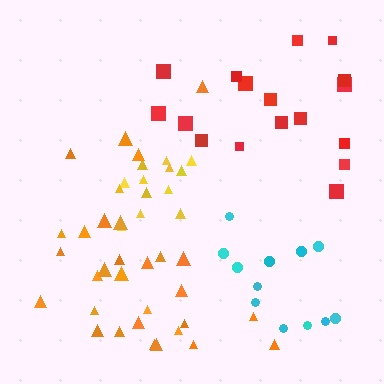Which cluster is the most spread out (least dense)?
Red.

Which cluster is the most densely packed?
Yellow.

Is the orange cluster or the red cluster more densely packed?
Orange.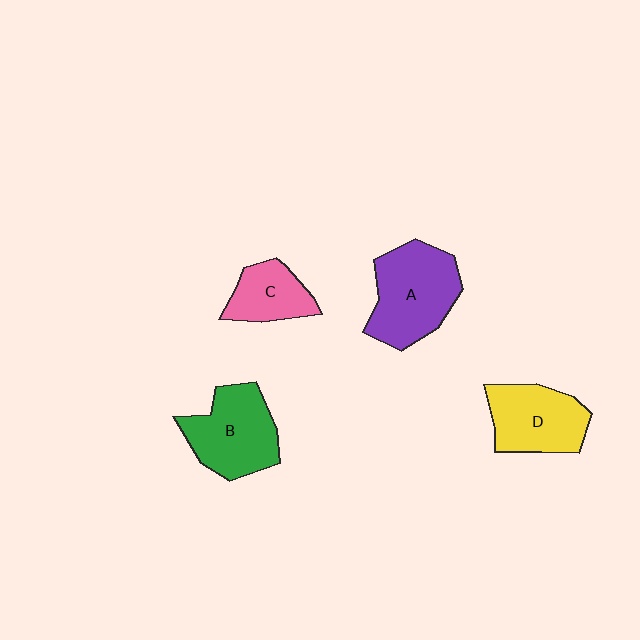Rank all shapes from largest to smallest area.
From largest to smallest: A (purple), B (green), D (yellow), C (pink).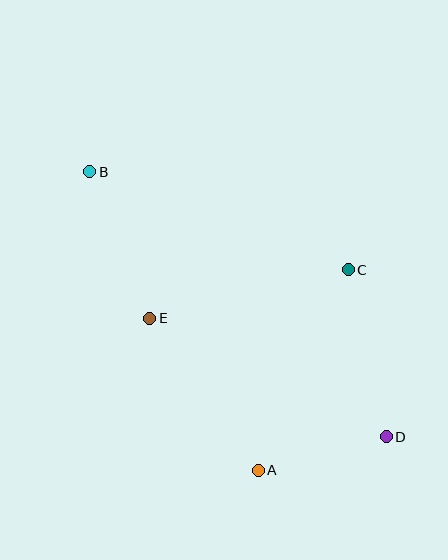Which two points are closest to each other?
Points A and D are closest to each other.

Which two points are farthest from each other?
Points B and D are farthest from each other.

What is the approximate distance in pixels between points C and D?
The distance between C and D is approximately 172 pixels.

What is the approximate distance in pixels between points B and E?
The distance between B and E is approximately 159 pixels.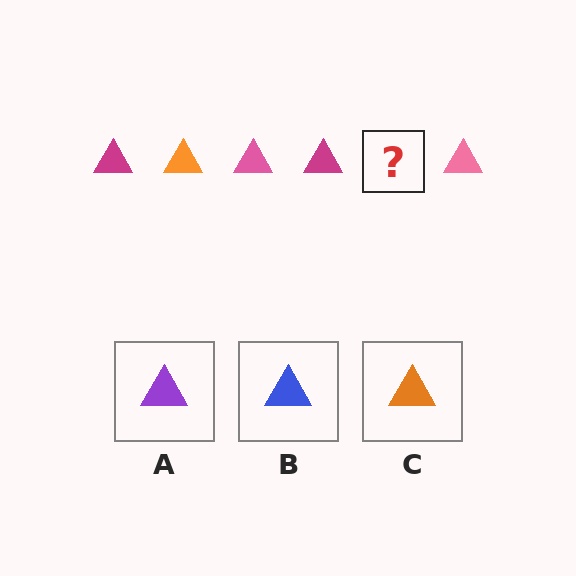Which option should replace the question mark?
Option C.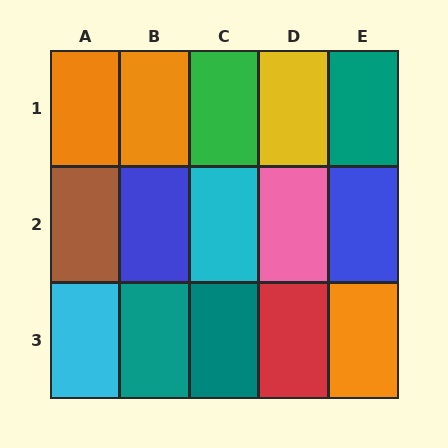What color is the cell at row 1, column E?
Teal.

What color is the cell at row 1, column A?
Orange.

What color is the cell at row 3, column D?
Red.